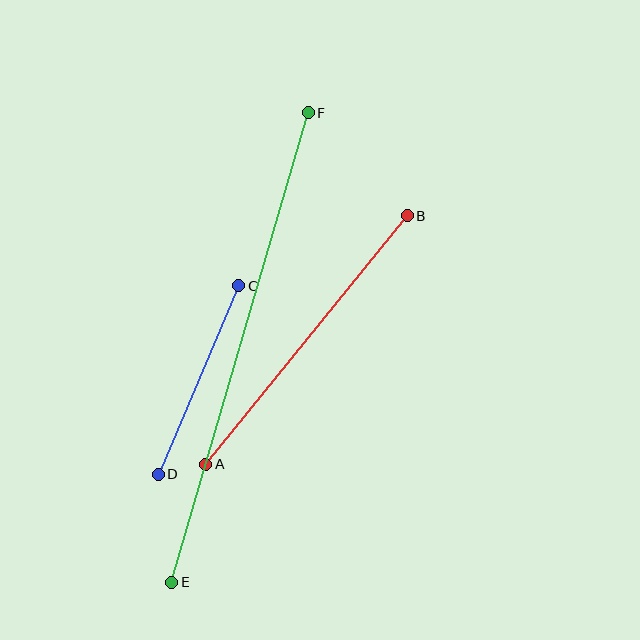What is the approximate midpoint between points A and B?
The midpoint is at approximately (307, 340) pixels.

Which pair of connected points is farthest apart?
Points E and F are farthest apart.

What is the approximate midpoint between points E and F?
The midpoint is at approximately (240, 347) pixels.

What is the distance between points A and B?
The distance is approximately 320 pixels.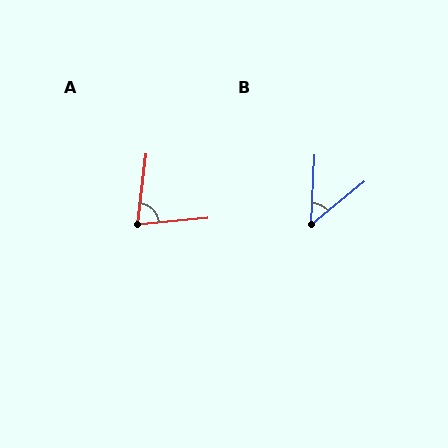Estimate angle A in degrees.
Approximately 78 degrees.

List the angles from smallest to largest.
B (48°), A (78°).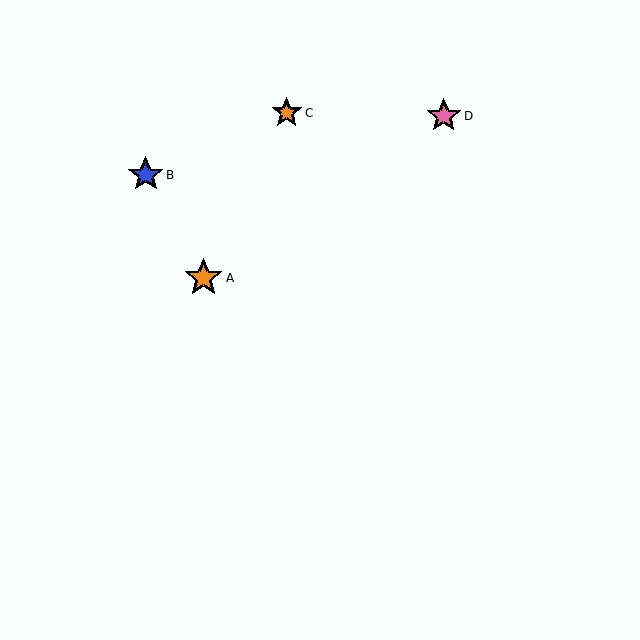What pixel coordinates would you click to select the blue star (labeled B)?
Click at (146, 175) to select the blue star B.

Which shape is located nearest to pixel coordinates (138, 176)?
The blue star (labeled B) at (146, 175) is nearest to that location.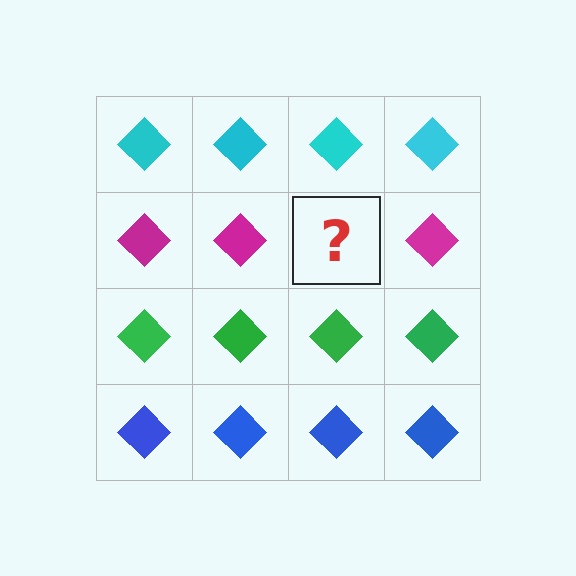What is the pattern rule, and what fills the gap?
The rule is that each row has a consistent color. The gap should be filled with a magenta diamond.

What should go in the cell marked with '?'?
The missing cell should contain a magenta diamond.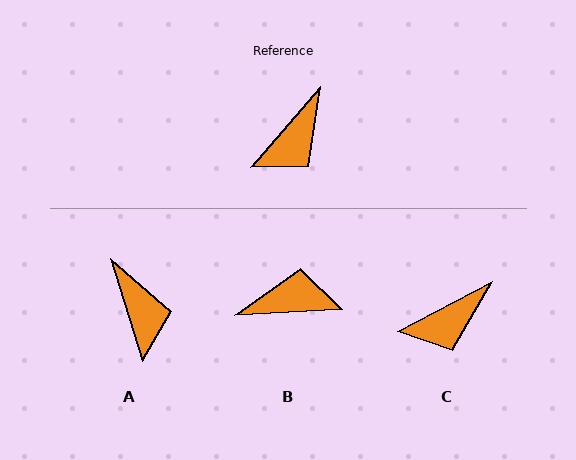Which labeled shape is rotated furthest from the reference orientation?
B, about 134 degrees away.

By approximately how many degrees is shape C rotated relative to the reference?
Approximately 21 degrees clockwise.